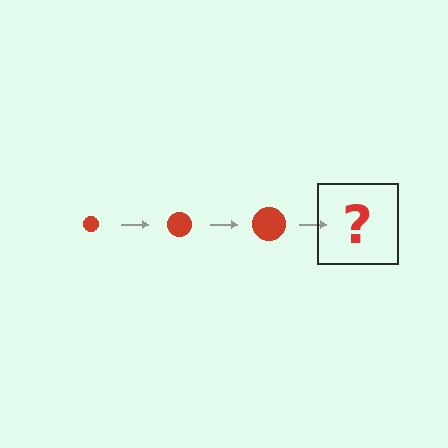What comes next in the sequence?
The next element should be a red circle, larger than the previous one.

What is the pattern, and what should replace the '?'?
The pattern is that the circle gets progressively larger each step. The '?' should be a red circle, larger than the previous one.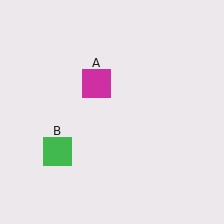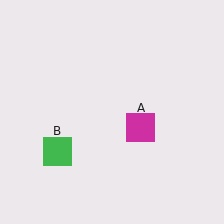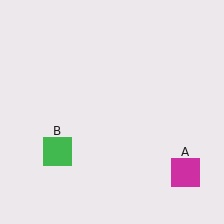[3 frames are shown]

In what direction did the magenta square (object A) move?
The magenta square (object A) moved down and to the right.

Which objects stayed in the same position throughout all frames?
Green square (object B) remained stationary.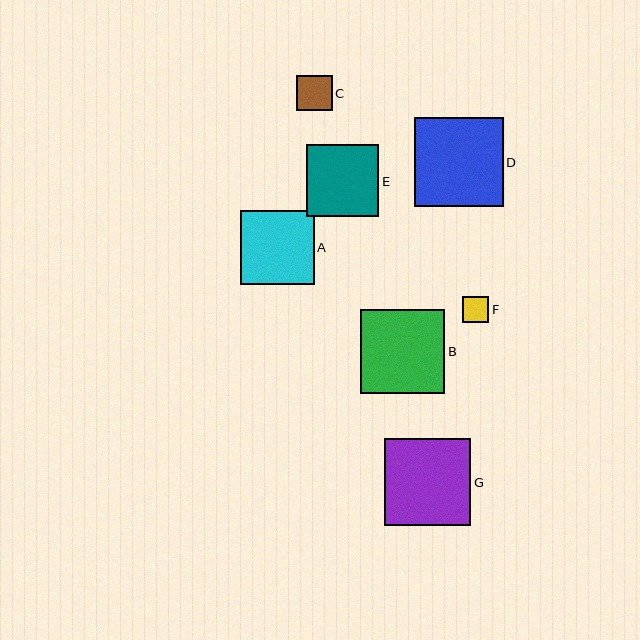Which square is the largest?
Square D is the largest with a size of approximately 89 pixels.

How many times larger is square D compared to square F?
Square D is approximately 3.4 times the size of square F.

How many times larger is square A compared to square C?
Square A is approximately 2.1 times the size of square C.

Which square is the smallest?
Square F is the smallest with a size of approximately 26 pixels.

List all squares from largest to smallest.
From largest to smallest: D, G, B, A, E, C, F.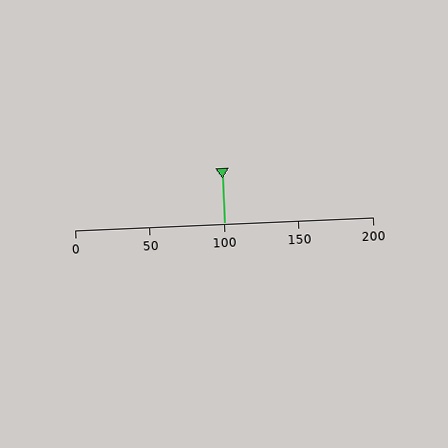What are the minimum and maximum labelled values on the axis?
The axis runs from 0 to 200.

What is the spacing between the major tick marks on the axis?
The major ticks are spaced 50 apart.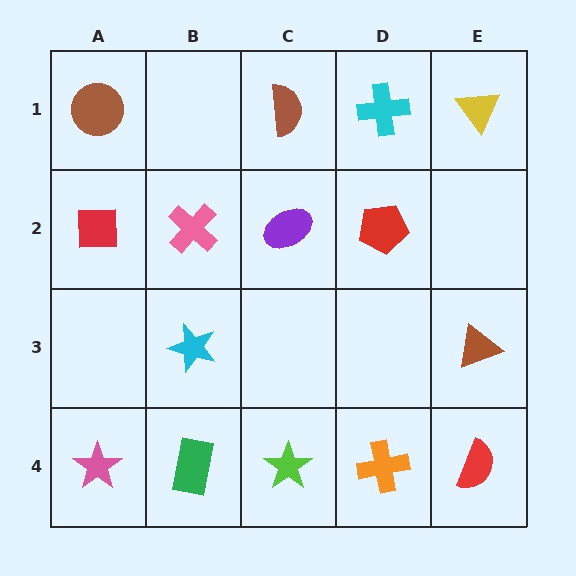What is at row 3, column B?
A cyan star.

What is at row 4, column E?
A red semicircle.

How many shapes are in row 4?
5 shapes.